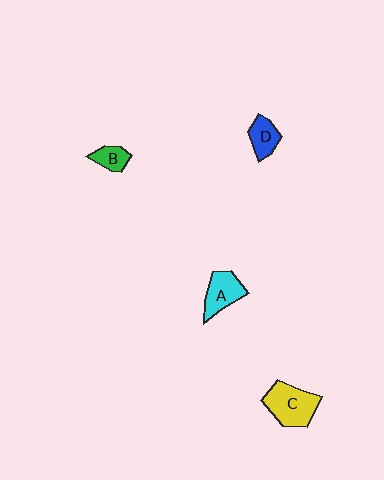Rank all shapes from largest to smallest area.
From largest to smallest: C (yellow), A (cyan), D (blue), B (green).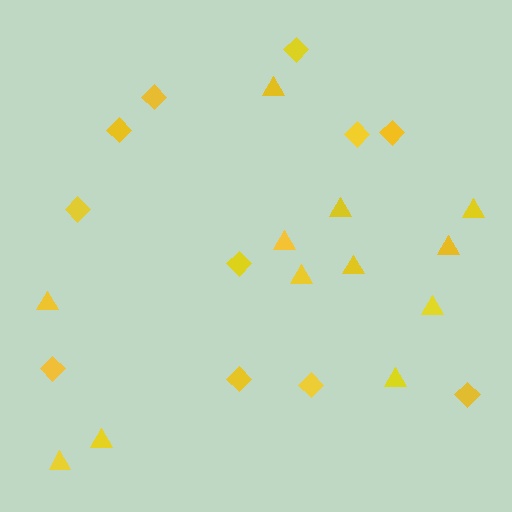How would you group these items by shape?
There are 2 groups: one group of diamonds (11) and one group of triangles (12).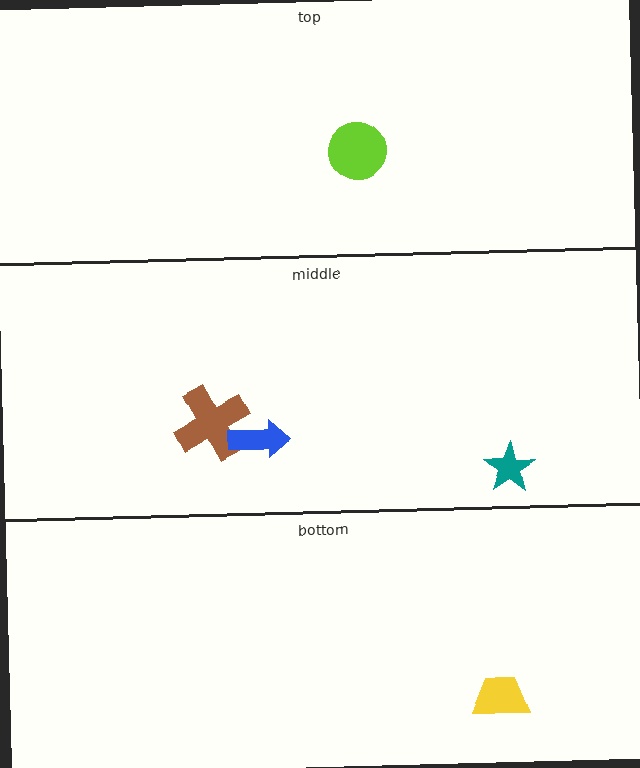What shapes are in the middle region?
The brown cross, the blue arrow, the teal star.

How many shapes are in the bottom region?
1.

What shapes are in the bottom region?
The yellow trapezoid.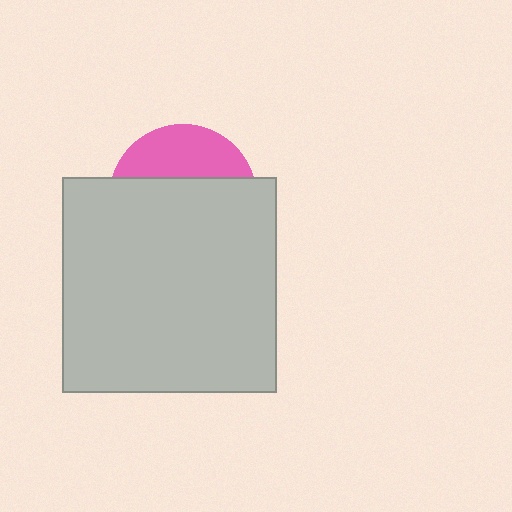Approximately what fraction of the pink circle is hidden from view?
Roughly 67% of the pink circle is hidden behind the light gray square.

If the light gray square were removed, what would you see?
You would see the complete pink circle.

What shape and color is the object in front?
The object in front is a light gray square.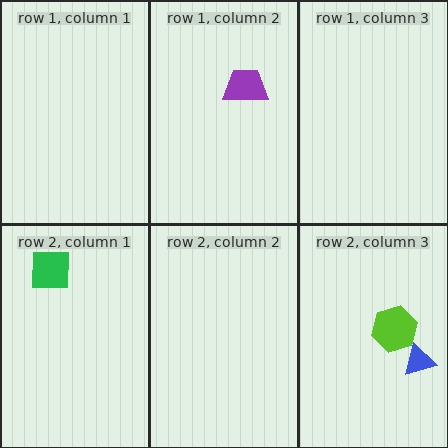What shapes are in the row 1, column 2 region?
The purple trapezoid.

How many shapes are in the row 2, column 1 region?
1.